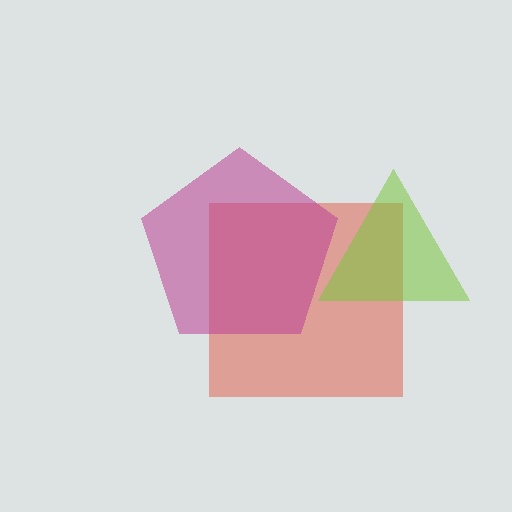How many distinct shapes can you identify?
There are 3 distinct shapes: a red square, a lime triangle, a magenta pentagon.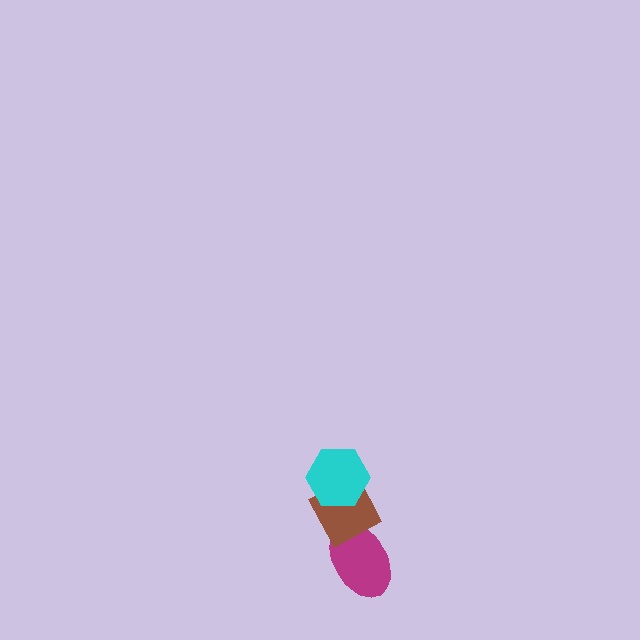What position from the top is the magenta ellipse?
The magenta ellipse is 3rd from the top.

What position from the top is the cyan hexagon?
The cyan hexagon is 1st from the top.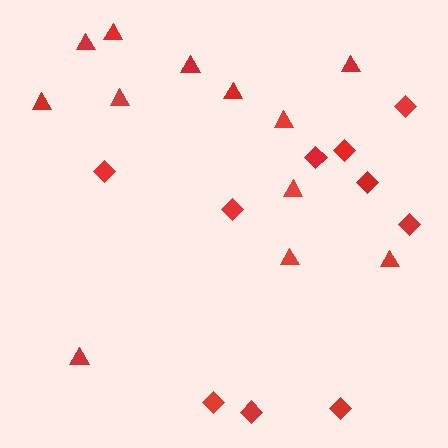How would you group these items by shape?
There are 2 groups: one group of triangles (12) and one group of diamonds (10).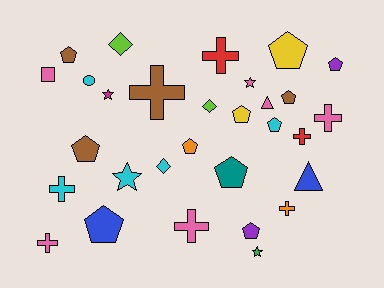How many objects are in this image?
There are 30 objects.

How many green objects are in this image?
There is 1 green object.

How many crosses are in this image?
There are 8 crosses.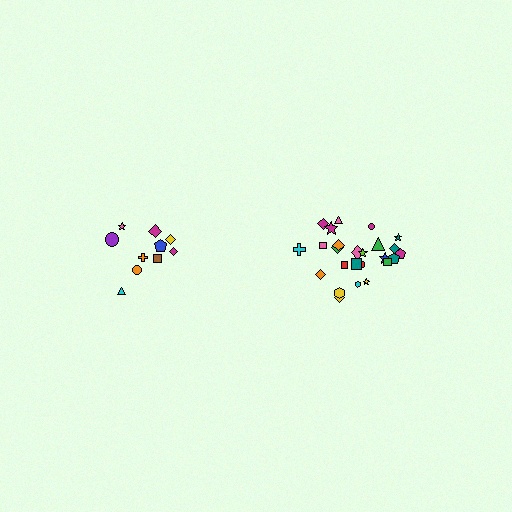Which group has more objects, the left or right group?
The right group.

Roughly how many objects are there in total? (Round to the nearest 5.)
Roughly 35 objects in total.